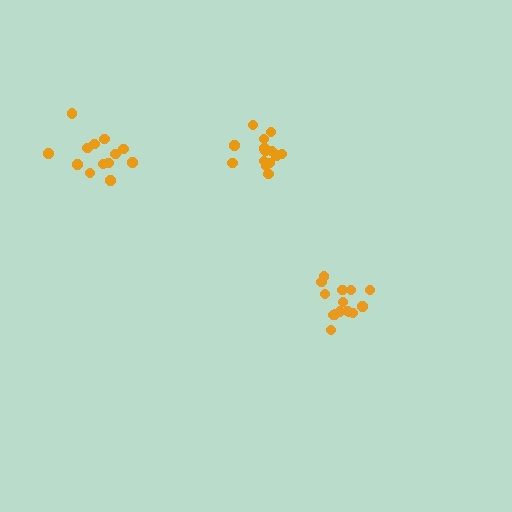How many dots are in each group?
Group 1: 14 dots, Group 2: 13 dots, Group 3: 15 dots (42 total).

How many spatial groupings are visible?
There are 3 spatial groupings.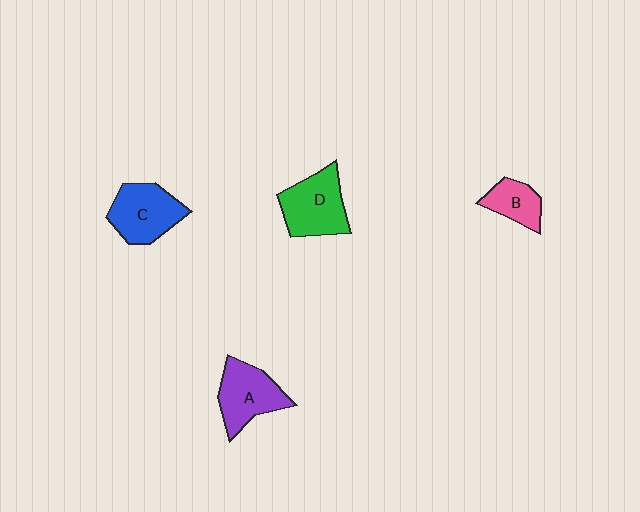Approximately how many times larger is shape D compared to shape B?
Approximately 1.8 times.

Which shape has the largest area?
Shape D (green).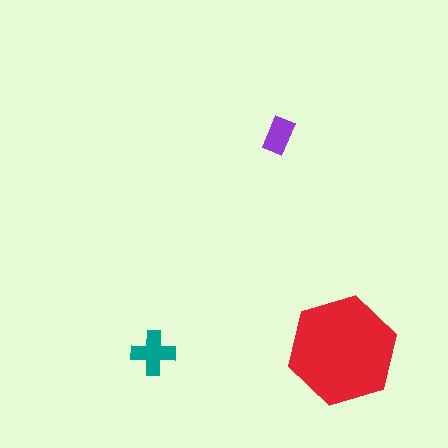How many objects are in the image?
There are 3 objects in the image.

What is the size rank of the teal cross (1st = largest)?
2nd.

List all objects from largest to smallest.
The red hexagon, the teal cross, the purple rectangle.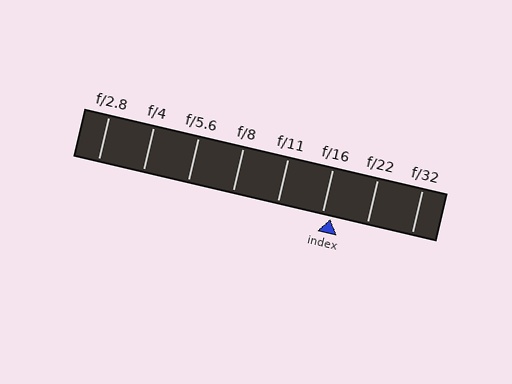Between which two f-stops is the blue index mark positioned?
The index mark is between f/16 and f/22.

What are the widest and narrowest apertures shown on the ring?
The widest aperture shown is f/2.8 and the narrowest is f/32.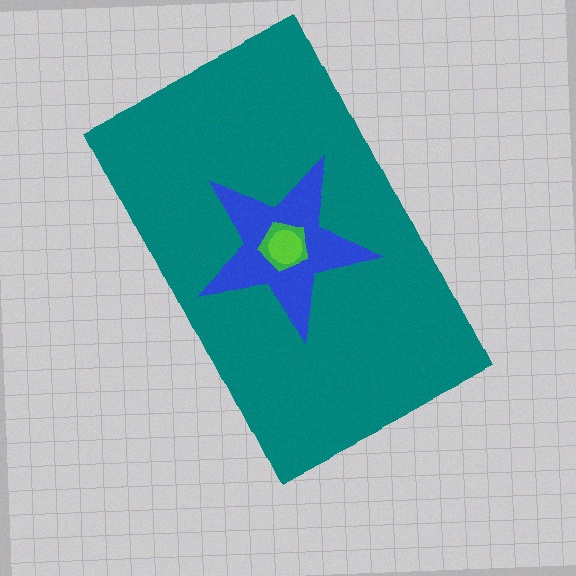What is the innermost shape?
The lime circle.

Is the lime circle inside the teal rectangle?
Yes.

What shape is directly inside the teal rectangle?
The blue star.